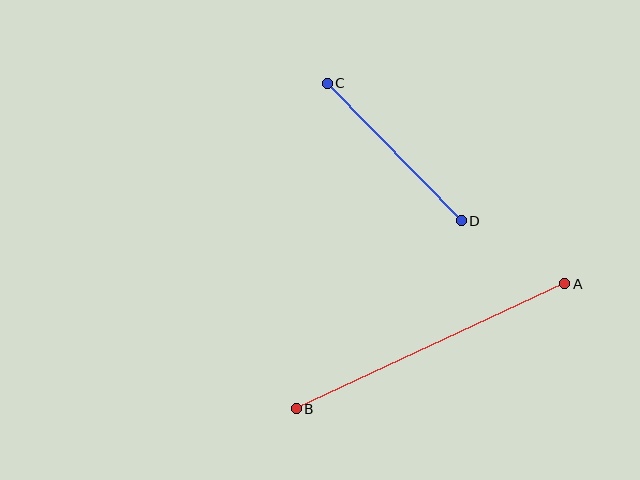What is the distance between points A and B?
The distance is approximately 296 pixels.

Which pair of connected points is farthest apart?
Points A and B are farthest apart.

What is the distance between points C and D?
The distance is approximately 192 pixels.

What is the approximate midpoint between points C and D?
The midpoint is at approximately (394, 152) pixels.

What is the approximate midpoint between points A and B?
The midpoint is at approximately (431, 346) pixels.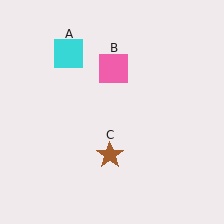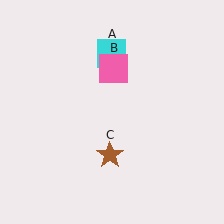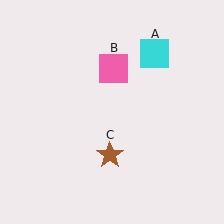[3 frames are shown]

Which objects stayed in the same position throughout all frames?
Pink square (object B) and brown star (object C) remained stationary.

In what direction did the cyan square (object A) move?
The cyan square (object A) moved right.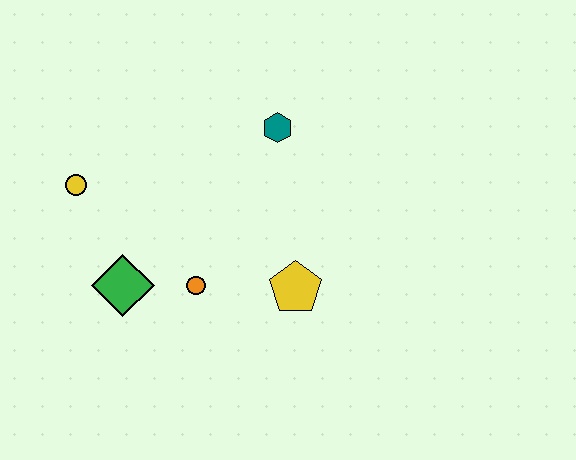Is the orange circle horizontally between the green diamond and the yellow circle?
No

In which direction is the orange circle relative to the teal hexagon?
The orange circle is below the teal hexagon.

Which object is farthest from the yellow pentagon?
The yellow circle is farthest from the yellow pentagon.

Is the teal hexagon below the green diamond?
No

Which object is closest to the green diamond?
The orange circle is closest to the green diamond.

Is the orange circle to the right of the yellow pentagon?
No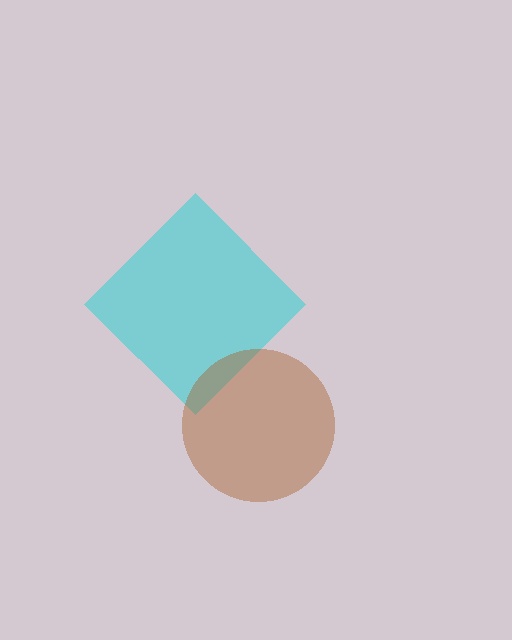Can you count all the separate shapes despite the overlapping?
Yes, there are 2 separate shapes.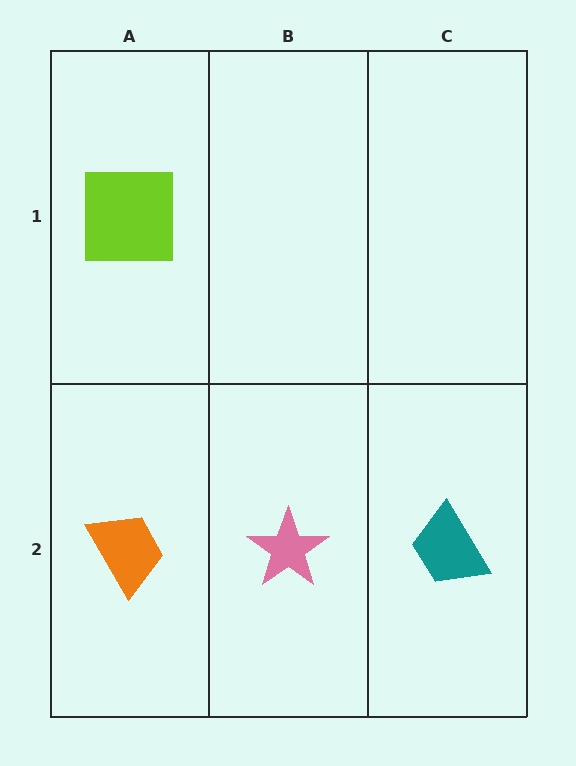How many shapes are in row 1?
1 shape.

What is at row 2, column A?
An orange trapezoid.